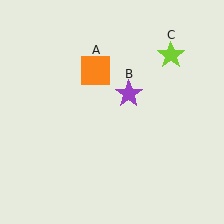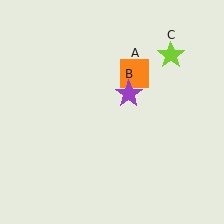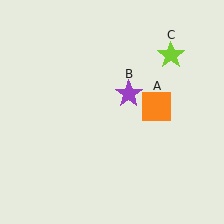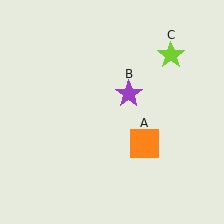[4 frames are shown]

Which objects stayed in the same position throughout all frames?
Purple star (object B) and lime star (object C) remained stationary.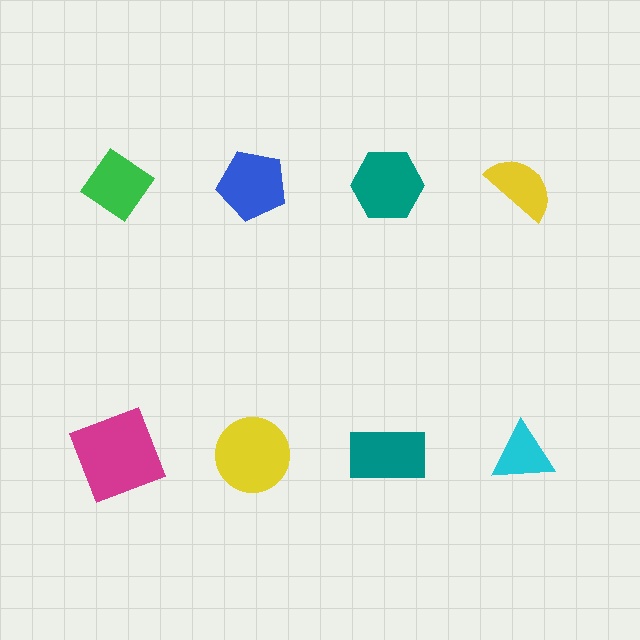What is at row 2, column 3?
A teal rectangle.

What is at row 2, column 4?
A cyan triangle.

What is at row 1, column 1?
A green diamond.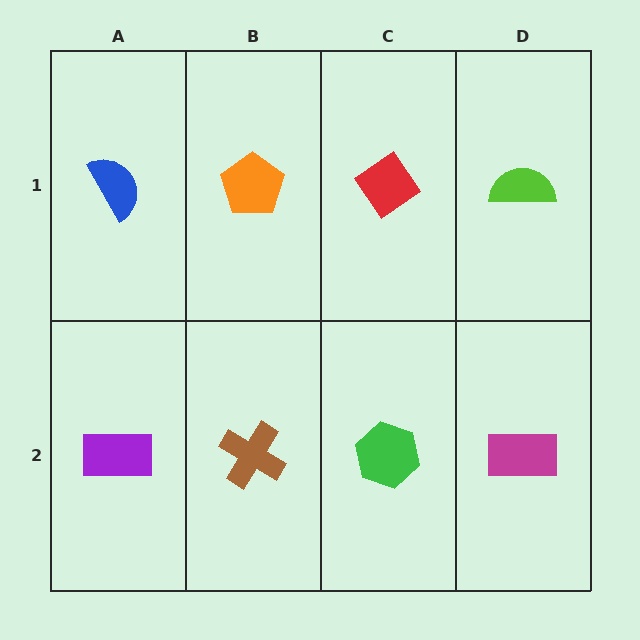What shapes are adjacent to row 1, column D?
A magenta rectangle (row 2, column D), a red diamond (row 1, column C).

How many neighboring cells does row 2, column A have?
2.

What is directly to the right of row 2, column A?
A brown cross.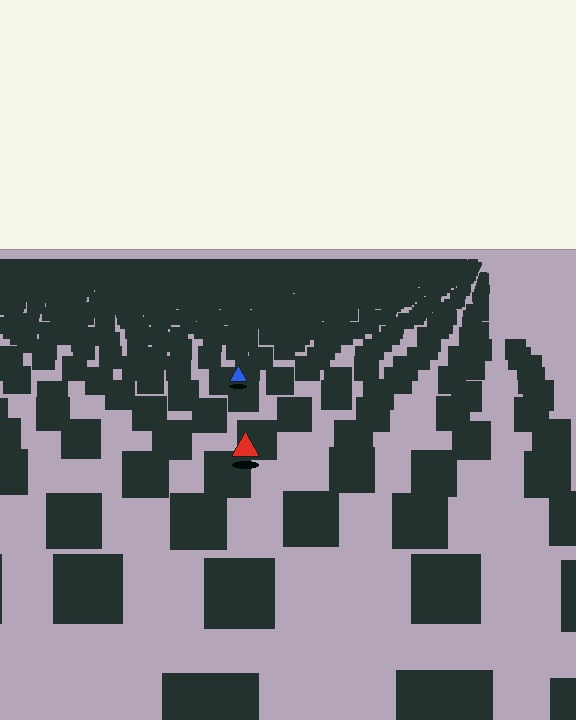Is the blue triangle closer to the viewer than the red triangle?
No. The red triangle is closer — you can tell from the texture gradient: the ground texture is coarser near it.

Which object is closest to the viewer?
The red triangle is closest. The texture marks near it are larger and more spread out.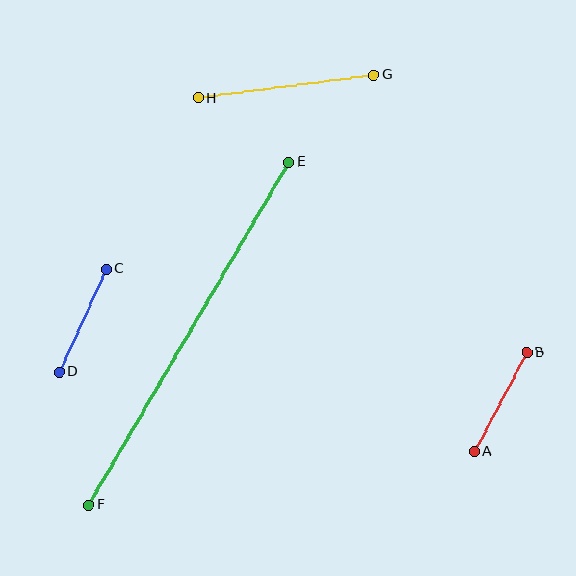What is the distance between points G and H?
The distance is approximately 177 pixels.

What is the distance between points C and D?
The distance is approximately 113 pixels.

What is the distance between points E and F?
The distance is approximately 397 pixels.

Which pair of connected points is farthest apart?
Points E and F are farthest apart.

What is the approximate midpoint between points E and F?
The midpoint is at approximately (189, 334) pixels.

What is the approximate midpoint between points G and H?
The midpoint is at approximately (286, 86) pixels.